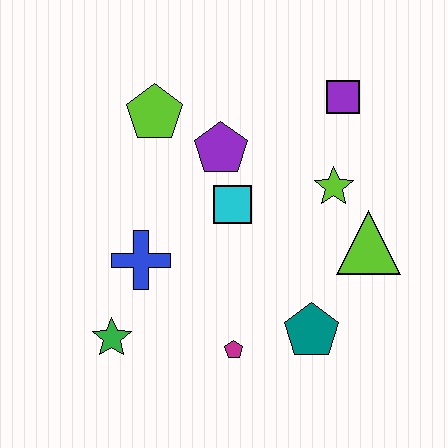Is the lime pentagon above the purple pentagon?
Yes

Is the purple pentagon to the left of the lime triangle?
Yes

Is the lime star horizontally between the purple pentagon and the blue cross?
No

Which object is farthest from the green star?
The purple square is farthest from the green star.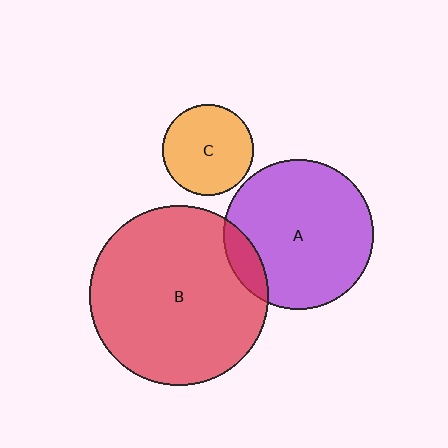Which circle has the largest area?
Circle B (red).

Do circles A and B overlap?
Yes.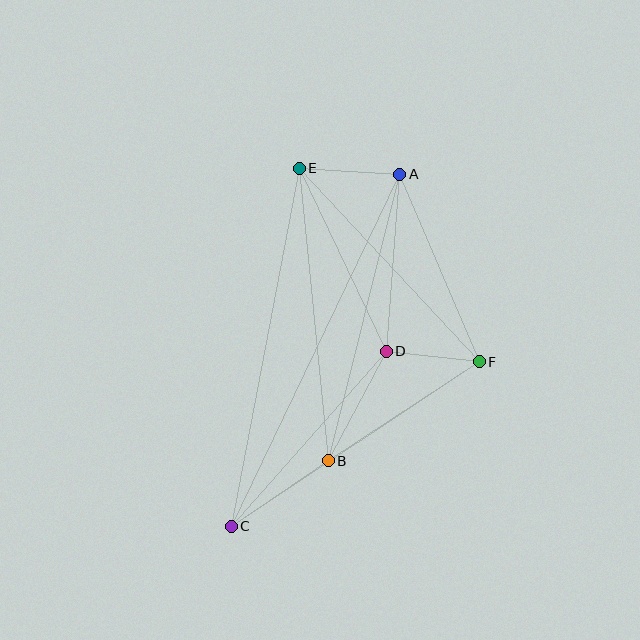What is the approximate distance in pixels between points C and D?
The distance between C and D is approximately 234 pixels.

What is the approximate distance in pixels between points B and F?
The distance between B and F is approximately 181 pixels.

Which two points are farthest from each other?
Points A and C are farthest from each other.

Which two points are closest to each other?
Points D and F are closest to each other.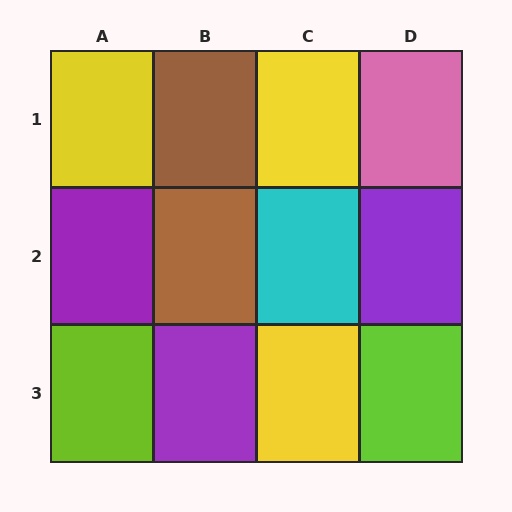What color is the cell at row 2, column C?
Cyan.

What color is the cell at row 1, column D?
Pink.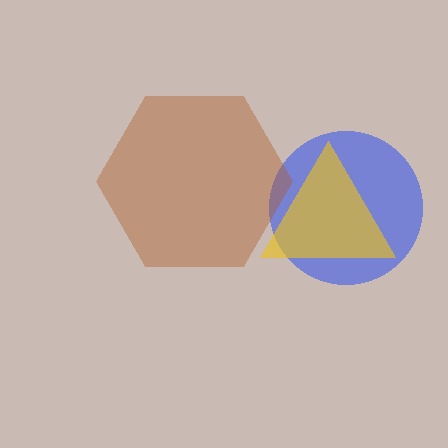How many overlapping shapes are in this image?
There are 3 overlapping shapes in the image.